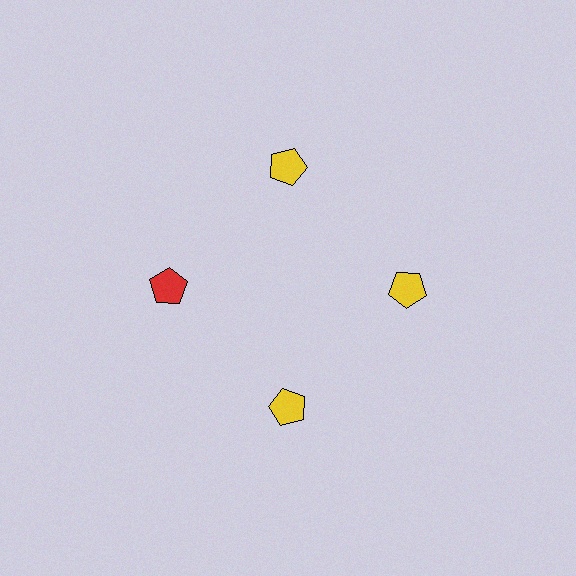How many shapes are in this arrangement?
There are 4 shapes arranged in a ring pattern.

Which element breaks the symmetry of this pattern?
The red pentagon at roughly the 9 o'clock position breaks the symmetry. All other shapes are yellow pentagons.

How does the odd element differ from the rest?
It has a different color: red instead of yellow.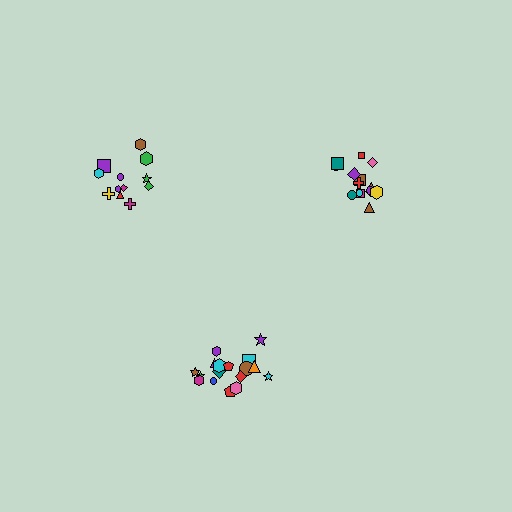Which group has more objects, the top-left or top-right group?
The top-right group.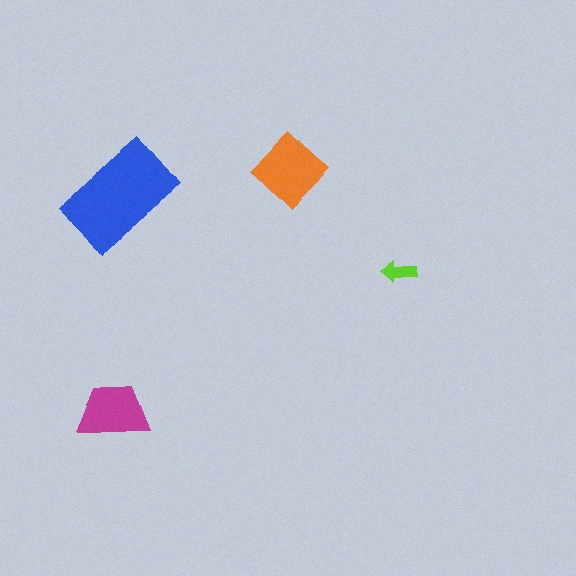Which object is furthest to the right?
The lime arrow is rightmost.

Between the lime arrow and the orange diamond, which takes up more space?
The orange diamond.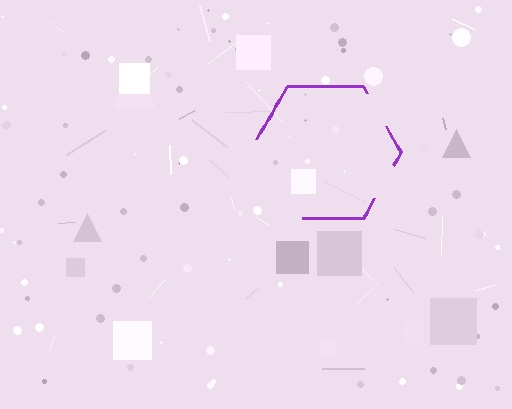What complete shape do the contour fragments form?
The contour fragments form a hexagon.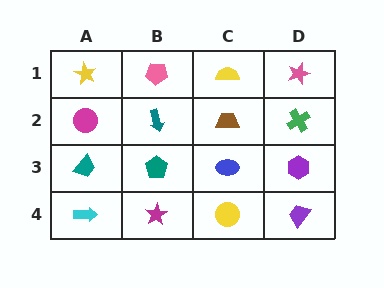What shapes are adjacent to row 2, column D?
A pink star (row 1, column D), a purple hexagon (row 3, column D), a brown trapezoid (row 2, column C).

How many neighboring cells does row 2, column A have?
3.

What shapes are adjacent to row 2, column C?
A yellow semicircle (row 1, column C), a blue ellipse (row 3, column C), a teal arrow (row 2, column B), a green cross (row 2, column D).